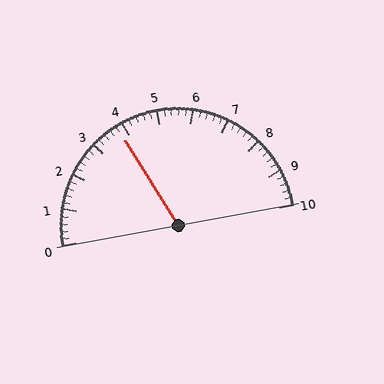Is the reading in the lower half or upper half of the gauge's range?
The reading is in the lower half of the range (0 to 10).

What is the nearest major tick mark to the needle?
The nearest major tick mark is 4.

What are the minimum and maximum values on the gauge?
The gauge ranges from 0 to 10.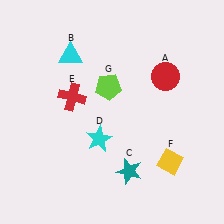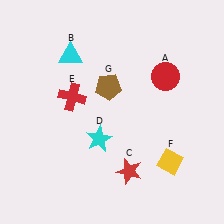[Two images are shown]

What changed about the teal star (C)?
In Image 1, C is teal. In Image 2, it changed to red.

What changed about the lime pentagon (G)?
In Image 1, G is lime. In Image 2, it changed to brown.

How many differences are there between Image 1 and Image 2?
There are 2 differences between the two images.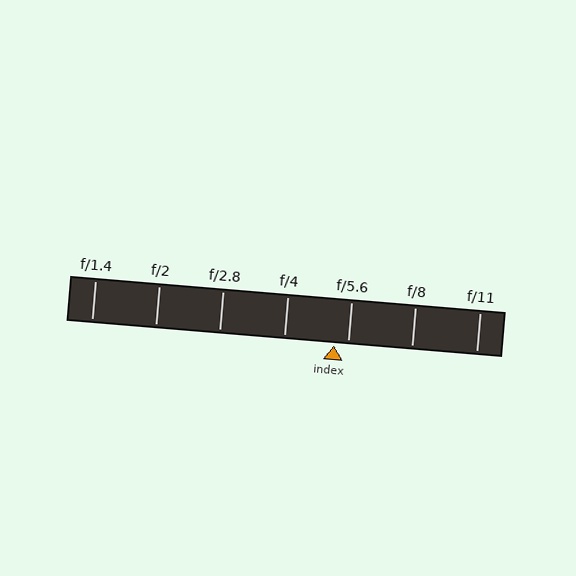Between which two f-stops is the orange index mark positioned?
The index mark is between f/4 and f/5.6.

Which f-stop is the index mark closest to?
The index mark is closest to f/5.6.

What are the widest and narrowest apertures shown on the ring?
The widest aperture shown is f/1.4 and the narrowest is f/11.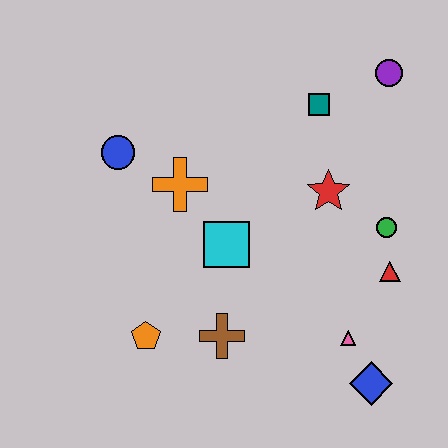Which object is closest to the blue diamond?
The pink triangle is closest to the blue diamond.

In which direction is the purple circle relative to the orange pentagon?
The purple circle is above the orange pentagon.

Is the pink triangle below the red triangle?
Yes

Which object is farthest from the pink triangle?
The blue circle is farthest from the pink triangle.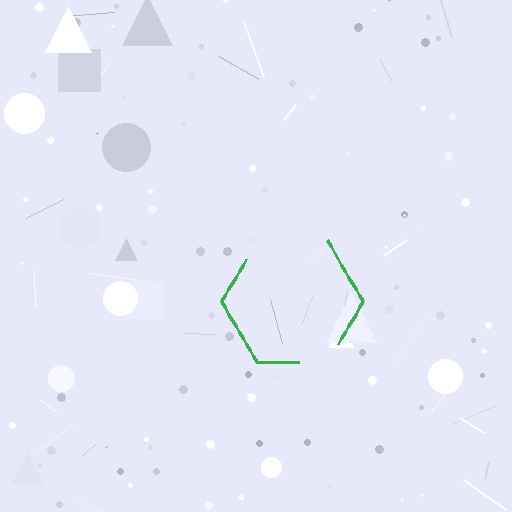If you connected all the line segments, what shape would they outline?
They would outline a hexagon.